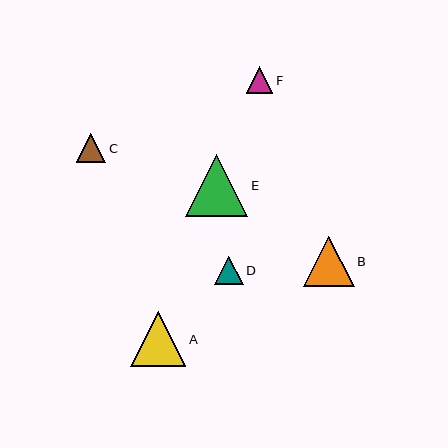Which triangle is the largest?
Triangle E is the largest with a size of approximately 62 pixels.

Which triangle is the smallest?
Triangle F is the smallest with a size of approximately 26 pixels.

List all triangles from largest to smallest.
From largest to smallest: E, A, B, C, D, F.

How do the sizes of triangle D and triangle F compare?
Triangle D and triangle F are approximately the same size.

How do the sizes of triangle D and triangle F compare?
Triangle D and triangle F are approximately the same size.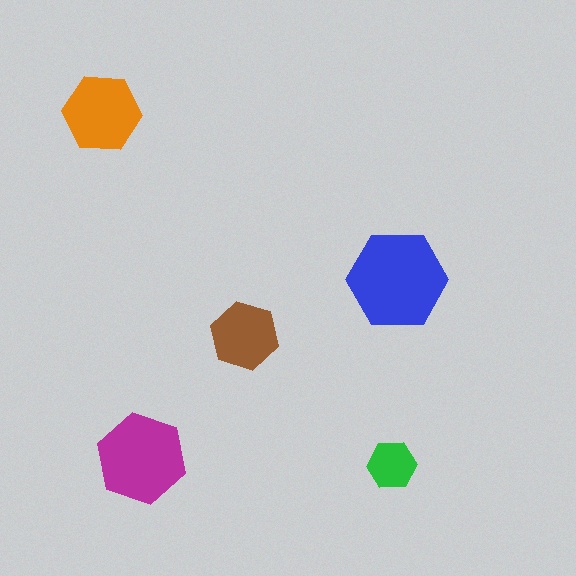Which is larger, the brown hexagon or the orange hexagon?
The orange one.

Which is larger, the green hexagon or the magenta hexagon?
The magenta one.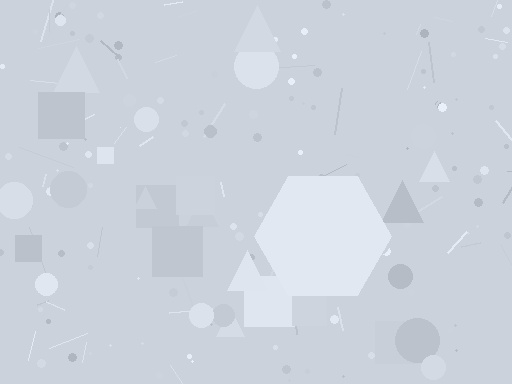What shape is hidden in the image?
A hexagon is hidden in the image.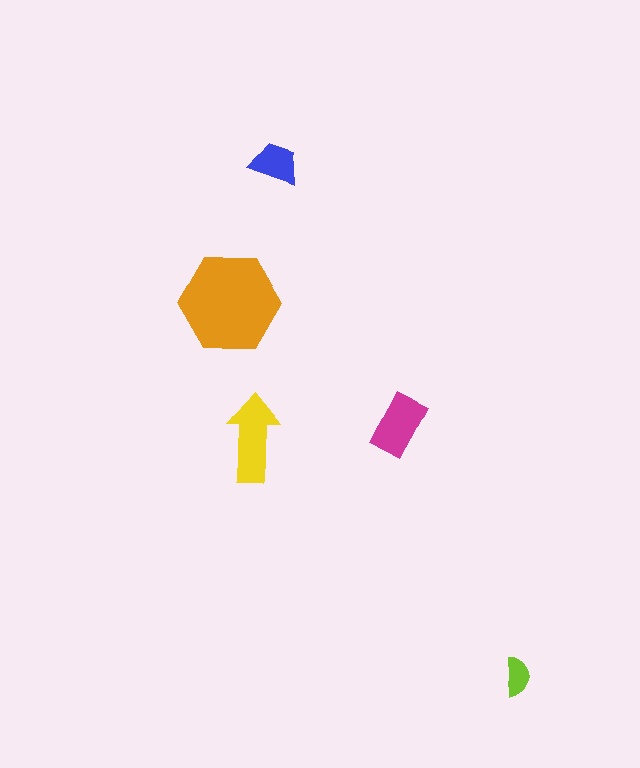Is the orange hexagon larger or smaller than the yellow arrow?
Larger.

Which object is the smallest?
The lime semicircle.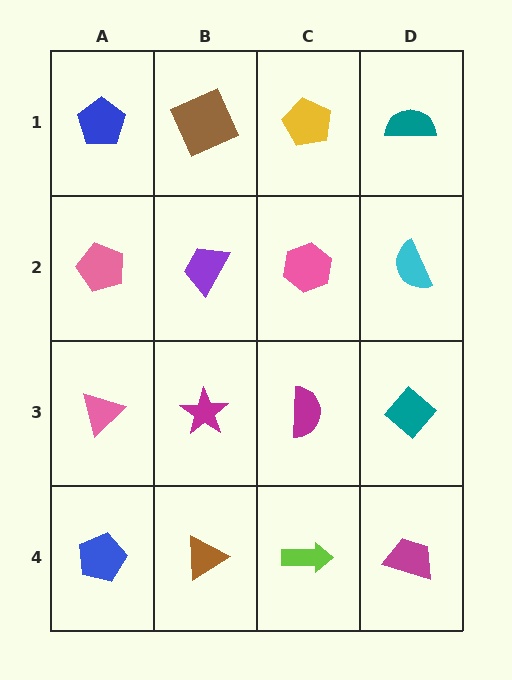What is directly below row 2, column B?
A magenta star.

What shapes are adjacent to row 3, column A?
A pink pentagon (row 2, column A), a blue pentagon (row 4, column A), a magenta star (row 3, column B).